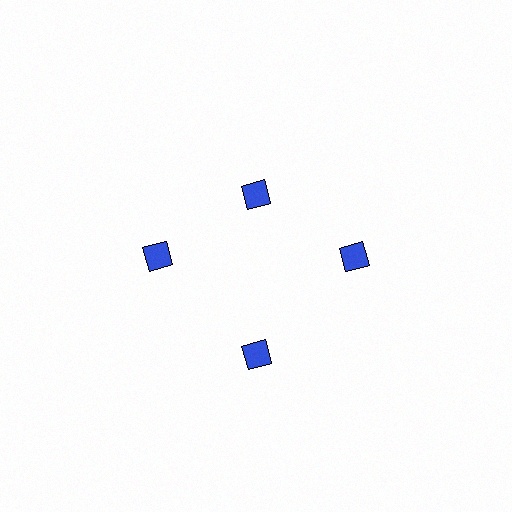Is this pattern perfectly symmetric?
No. The 4 blue diamonds are arranged in a ring, but one element near the 12 o'clock position is pulled inward toward the center, breaking the 4-fold rotational symmetry.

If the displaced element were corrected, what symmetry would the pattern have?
It would have 4-fold rotational symmetry — the pattern would map onto itself every 90 degrees.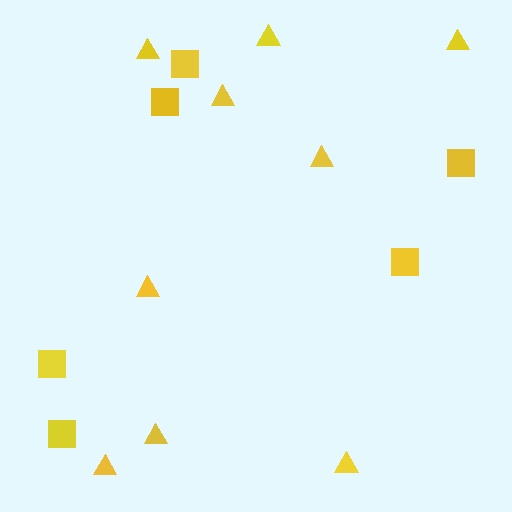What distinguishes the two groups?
There are 2 groups: one group of triangles (9) and one group of squares (6).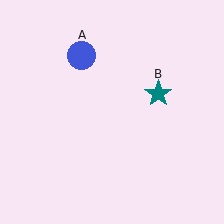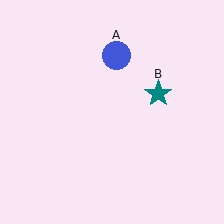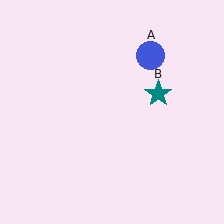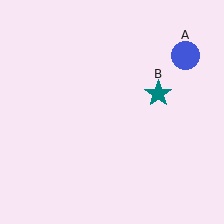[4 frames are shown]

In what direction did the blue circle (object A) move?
The blue circle (object A) moved right.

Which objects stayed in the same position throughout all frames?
Teal star (object B) remained stationary.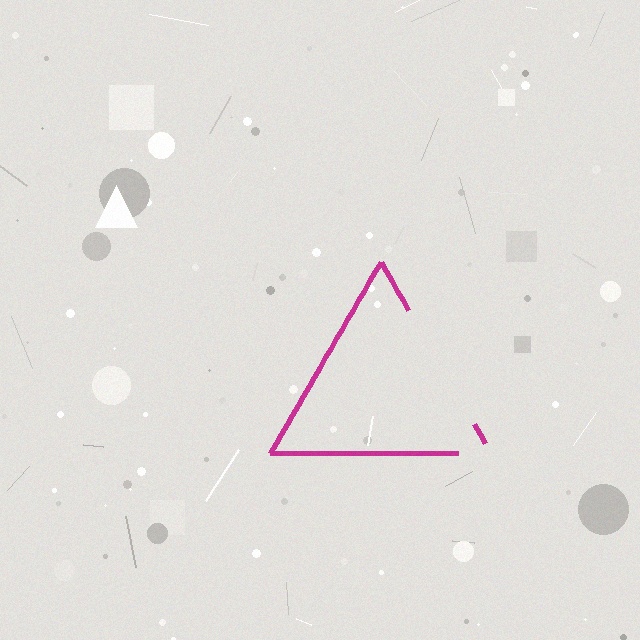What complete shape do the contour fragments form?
The contour fragments form a triangle.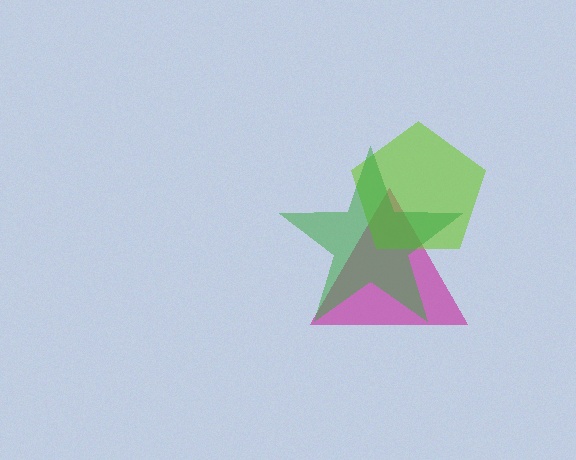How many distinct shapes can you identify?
There are 3 distinct shapes: a magenta triangle, a lime pentagon, a green star.